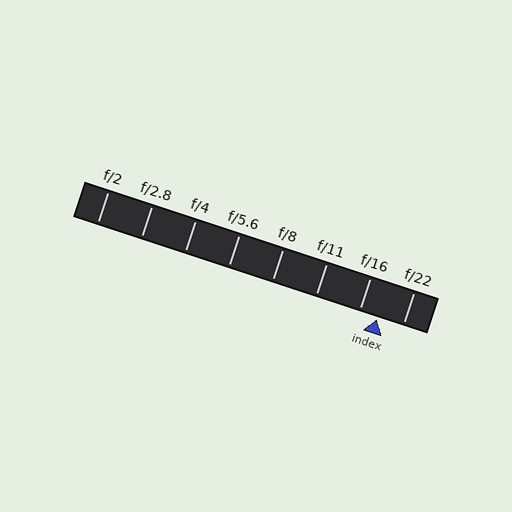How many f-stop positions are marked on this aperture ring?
There are 8 f-stop positions marked.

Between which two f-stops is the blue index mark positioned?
The index mark is between f/16 and f/22.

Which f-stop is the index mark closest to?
The index mark is closest to f/16.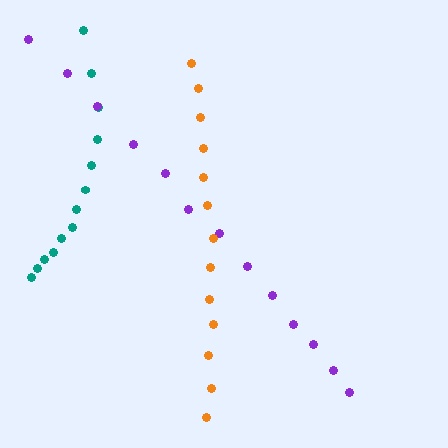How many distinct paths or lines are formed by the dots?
There are 3 distinct paths.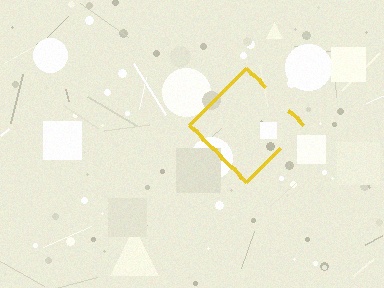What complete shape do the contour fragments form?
The contour fragments form a diamond.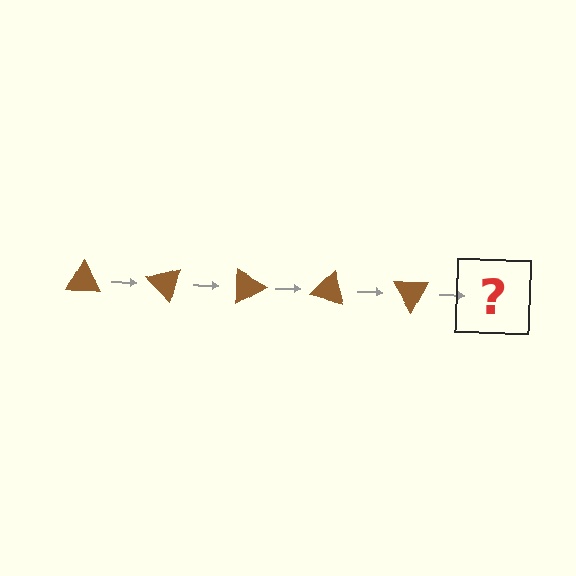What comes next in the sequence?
The next element should be a brown triangle rotated 225 degrees.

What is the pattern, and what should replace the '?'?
The pattern is that the triangle rotates 45 degrees each step. The '?' should be a brown triangle rotated 225 degrees.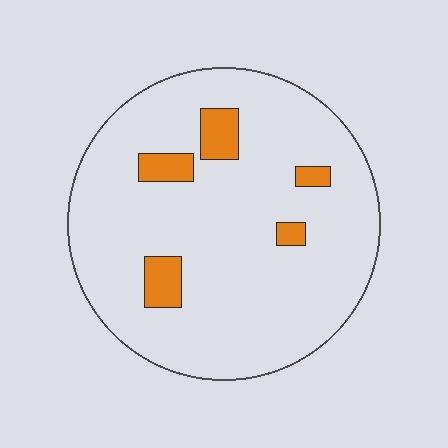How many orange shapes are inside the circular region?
5.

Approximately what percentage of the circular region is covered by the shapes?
Approximately 10%.